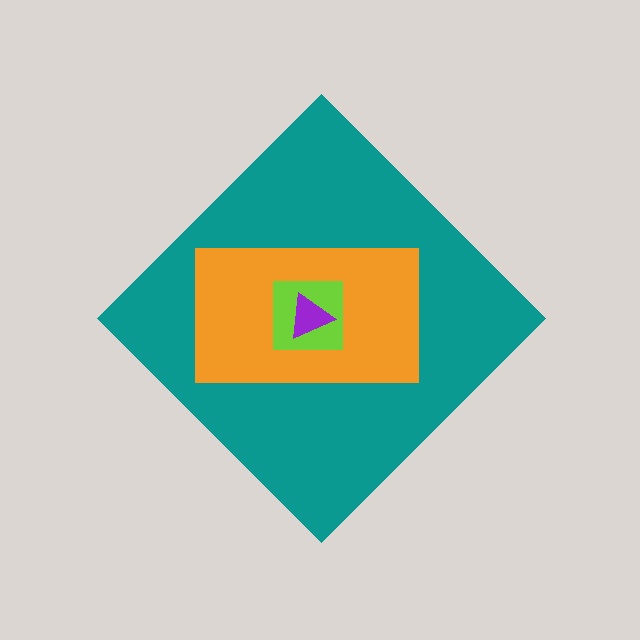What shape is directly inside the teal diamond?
The orange rectangle.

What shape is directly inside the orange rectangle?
The lime square.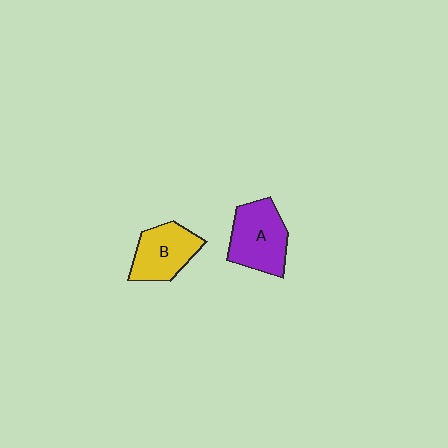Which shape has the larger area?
Shape A (purple).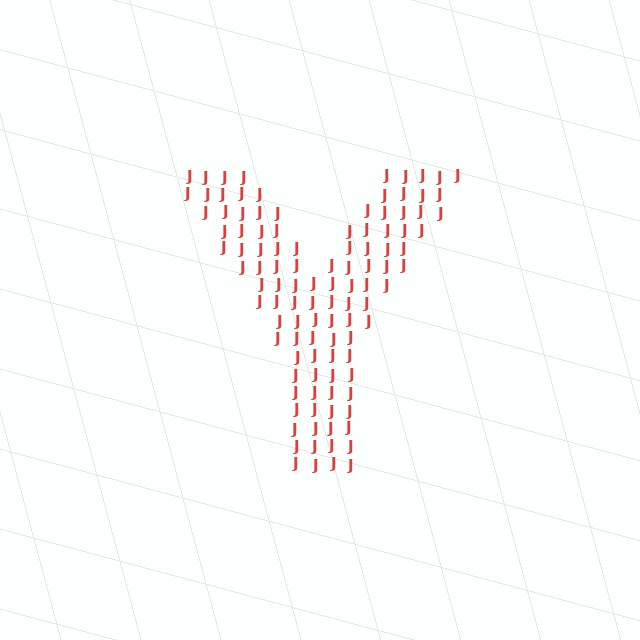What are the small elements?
The small elements are letter J's.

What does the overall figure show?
The overall figure shows the letter Y.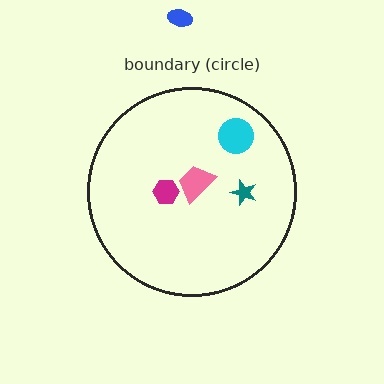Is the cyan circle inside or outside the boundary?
Inside.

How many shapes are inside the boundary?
4 inside, 1 outside.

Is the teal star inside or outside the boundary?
Inside.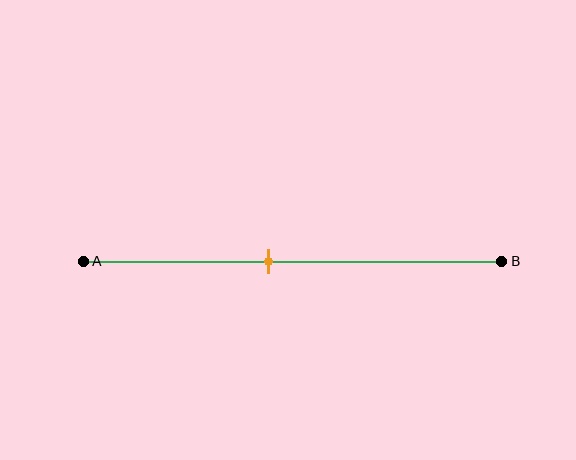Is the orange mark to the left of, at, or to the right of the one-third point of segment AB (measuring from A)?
The orange mark is to the right of the one-third point of segment AB.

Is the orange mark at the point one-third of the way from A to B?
No, the mark is at about 45% from A, not at the 33% one-third point.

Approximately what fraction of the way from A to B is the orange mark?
The orange mark is approximately 45% of the way from A to B.